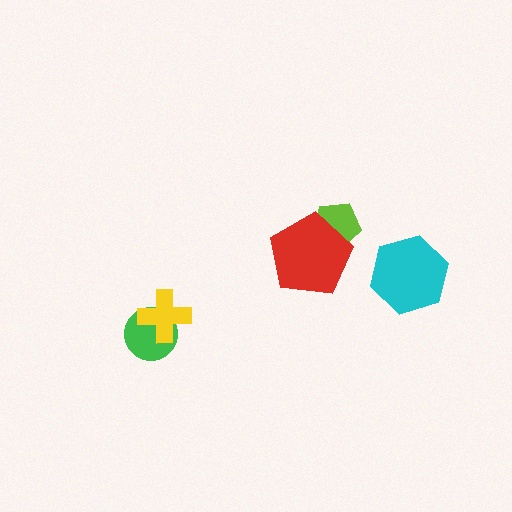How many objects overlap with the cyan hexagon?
0 objects overlap with the cyan hexagon.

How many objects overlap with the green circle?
1 object overlaps with the green circle.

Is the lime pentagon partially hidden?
Yes, it is partially covered by another shape.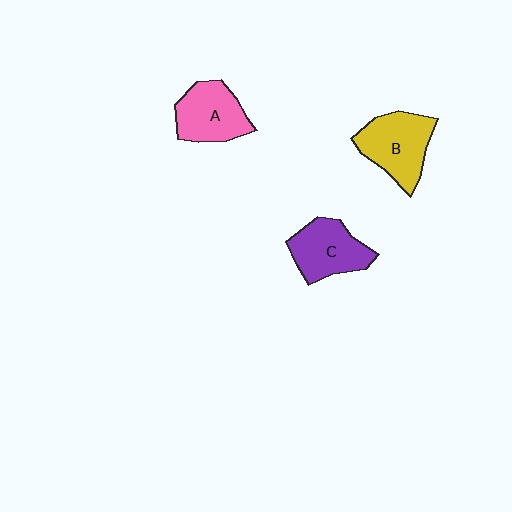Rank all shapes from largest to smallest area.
From largest to smallest: B (yellow), C (purple), A (pink).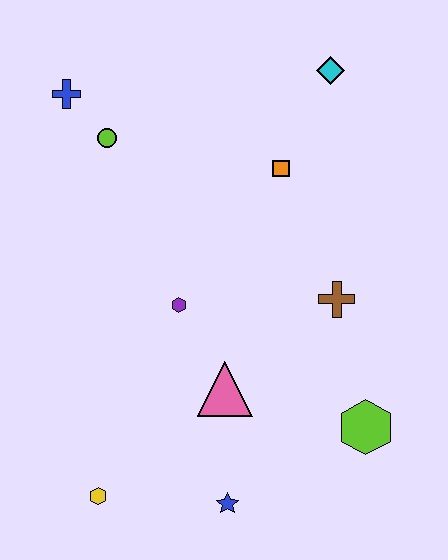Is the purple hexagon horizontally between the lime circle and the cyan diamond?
Yes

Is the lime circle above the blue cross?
No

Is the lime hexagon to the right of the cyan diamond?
Yes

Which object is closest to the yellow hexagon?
The blue star is closest to the yellow hexagon.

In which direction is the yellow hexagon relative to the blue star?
The yellow hexagon is to the left of the blue star.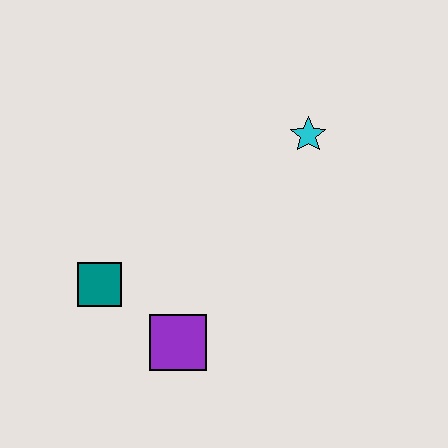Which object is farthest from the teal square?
The cyan star is farthest from the teal square.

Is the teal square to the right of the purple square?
No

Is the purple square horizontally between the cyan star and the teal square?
Yes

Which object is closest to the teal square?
The purple square is closest to the teal square.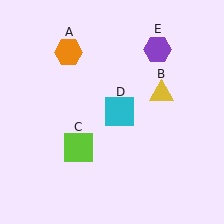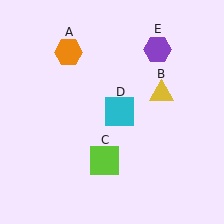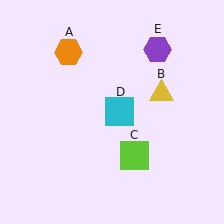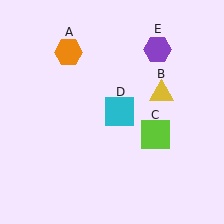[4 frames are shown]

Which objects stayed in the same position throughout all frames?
Orange hexagon (object A) and yellow triangle (object B) and cyan square (object D) and purple hexagon (object E) remained stationary.